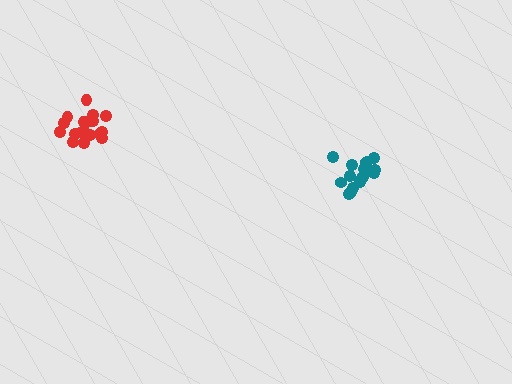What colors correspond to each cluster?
The clusters are colored: red, teal.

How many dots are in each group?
Group 1: 18 dots, Group 2: 16 dots (34 total).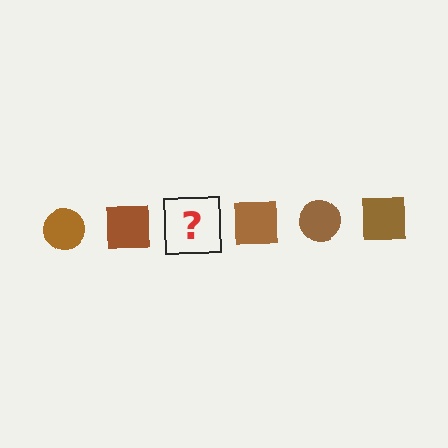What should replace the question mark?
The question mark should be replaced with a brown circle.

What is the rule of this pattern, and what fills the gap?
The rule is that the pattern cycles through circle, square shapes in brown. The gap should be filled with a brown circle.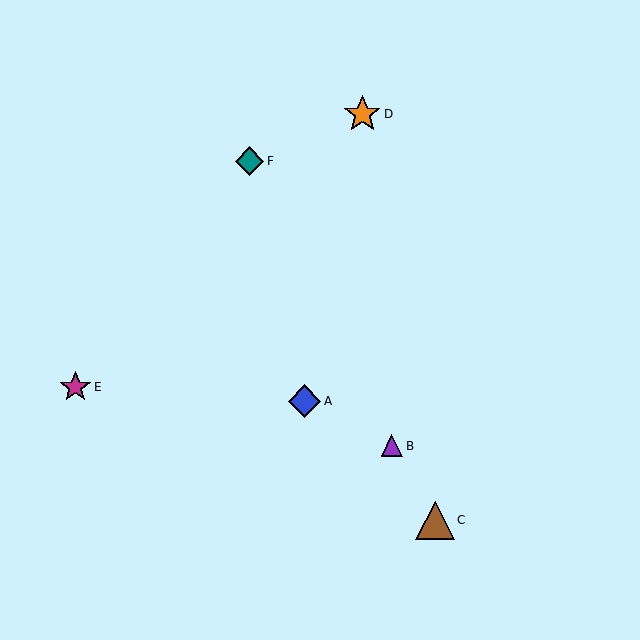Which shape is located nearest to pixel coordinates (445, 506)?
The brown triangle (labeled C) at (435, 520) is nearest to that location.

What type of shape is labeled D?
Shape D is an orange star.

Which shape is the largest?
The brown triangle (labeled C) is the largest.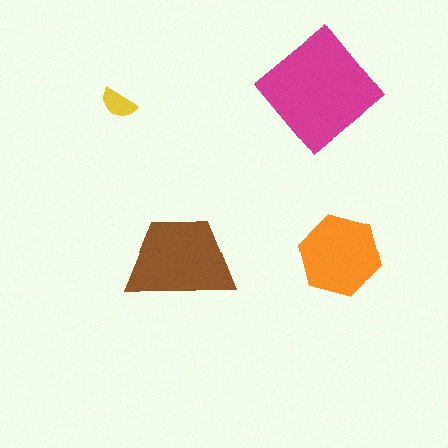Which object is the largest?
The magenta diamond.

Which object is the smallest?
The yellow semicircle.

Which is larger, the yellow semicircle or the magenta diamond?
The magenta diamond.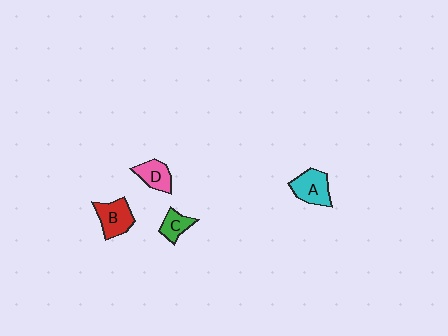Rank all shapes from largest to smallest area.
From largest to smallest: A (cyan), B (red), D (pink), C (green).